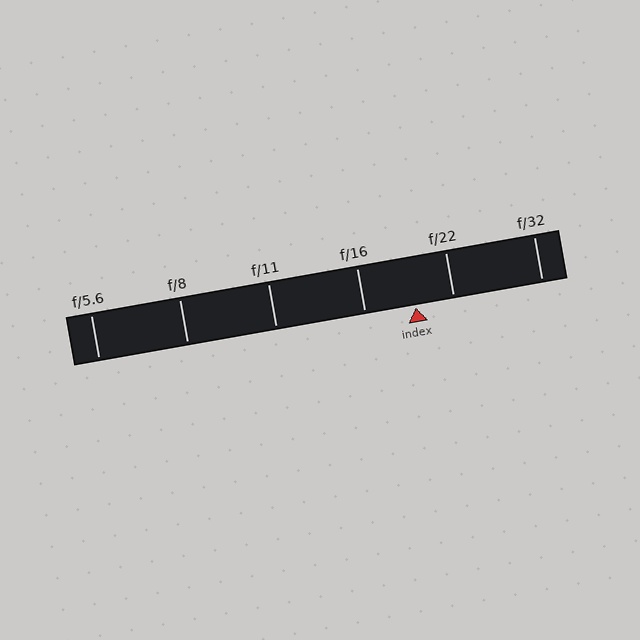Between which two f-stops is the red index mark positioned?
The index mark is between f/16 and f/22.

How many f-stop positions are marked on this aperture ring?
There are 6 f-stop positions marked.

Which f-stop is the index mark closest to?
The index mark is closest to f/22.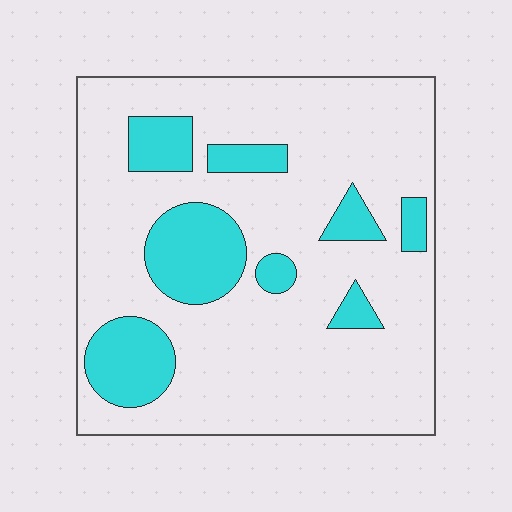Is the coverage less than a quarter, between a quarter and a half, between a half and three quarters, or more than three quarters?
Less than a quarter.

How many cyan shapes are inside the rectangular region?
8.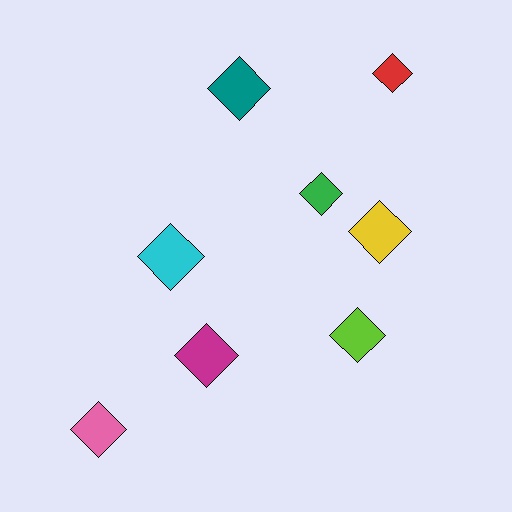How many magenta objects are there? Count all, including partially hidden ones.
There is 1 magenta object.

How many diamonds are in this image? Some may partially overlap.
There are 8 diamonds.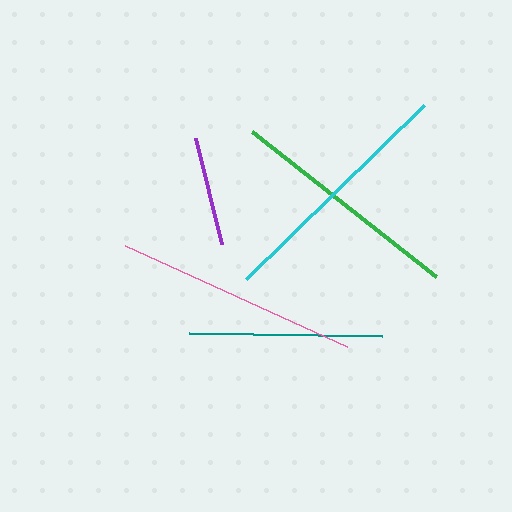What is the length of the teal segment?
The teal segment is approximately 193 pixels long.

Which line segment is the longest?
The cyan line is the longest at approximately 249 pixels.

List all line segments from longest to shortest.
From longest to shortest: cyan, pink, green, teal, purple.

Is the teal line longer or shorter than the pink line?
The pink line is longer than the teal line.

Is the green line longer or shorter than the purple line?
The green line is longer than the purple line.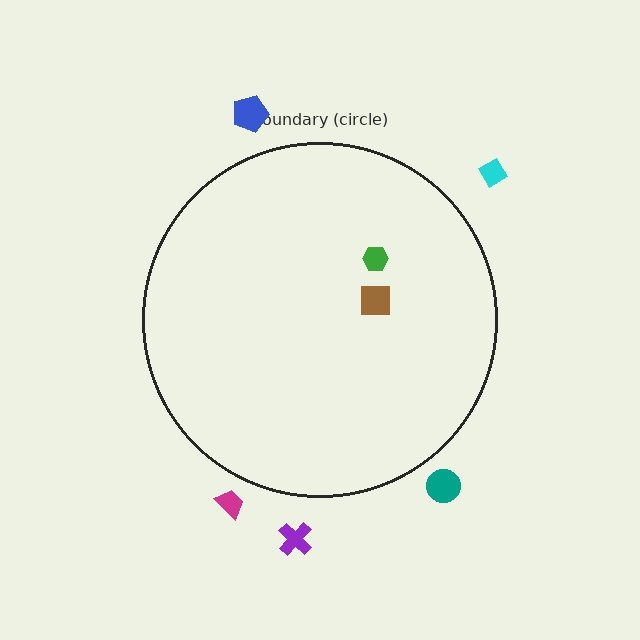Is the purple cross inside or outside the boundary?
Outside.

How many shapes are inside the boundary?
2 inside, 5 outside.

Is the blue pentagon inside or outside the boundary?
Outside.